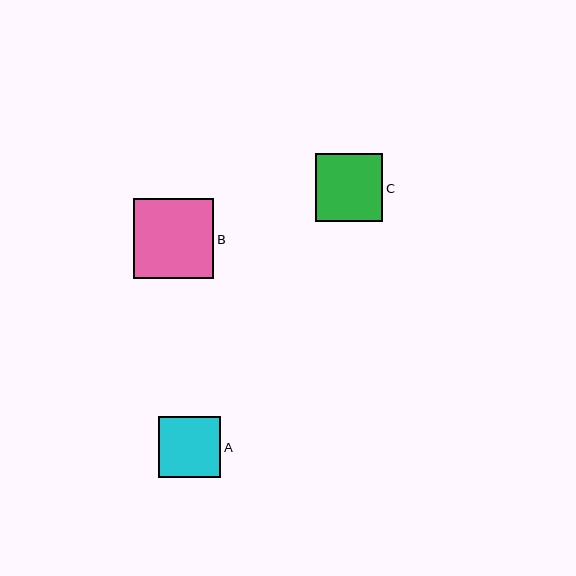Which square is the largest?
Square B is the largest with a size of approximately 80 pixels.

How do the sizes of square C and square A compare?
Square C and square A are approximately the same size.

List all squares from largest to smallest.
From largest to smallest: B, C, A.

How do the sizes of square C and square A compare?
Square C and square A are approximately the same size.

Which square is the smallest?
Square A is the smallest with a size of approximately 62 pixels.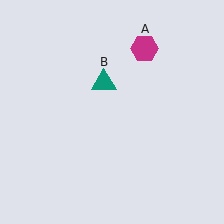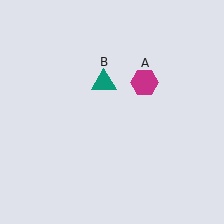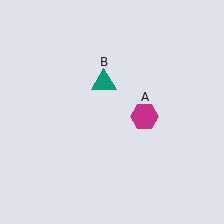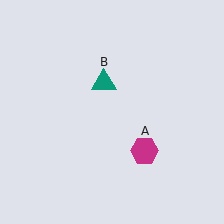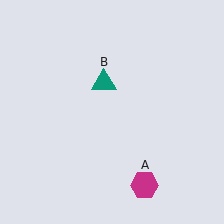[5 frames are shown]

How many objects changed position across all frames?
1 object changed position: magenta hexagon (object A).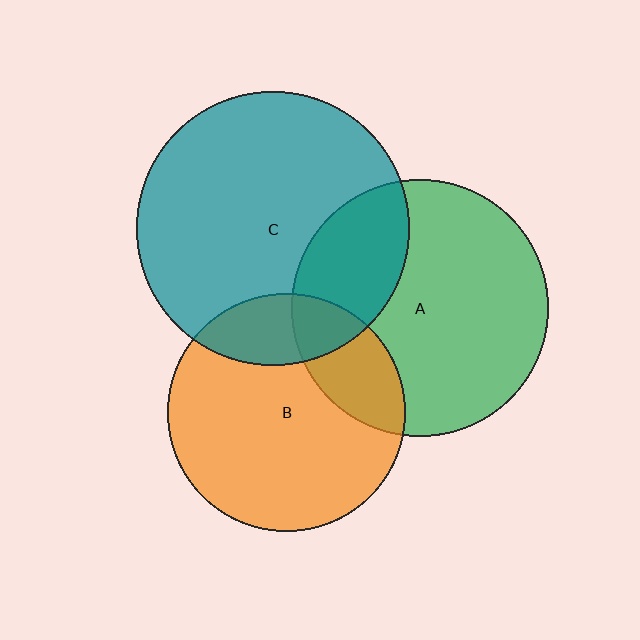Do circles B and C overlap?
Yes.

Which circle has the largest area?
Circle C (teal).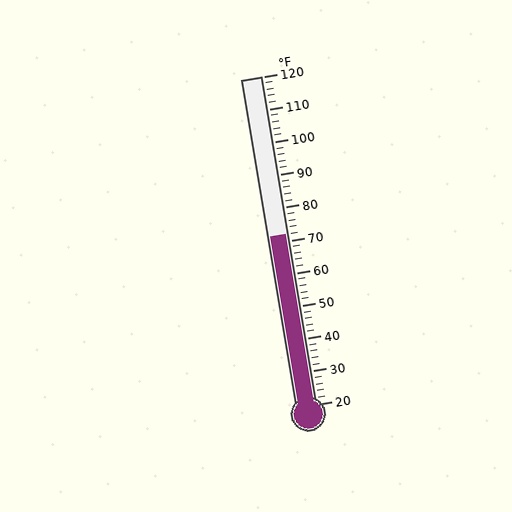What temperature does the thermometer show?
The thermometer shows approximately 72°F.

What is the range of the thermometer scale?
The thermometer scale ranges from 20°F to 120°F.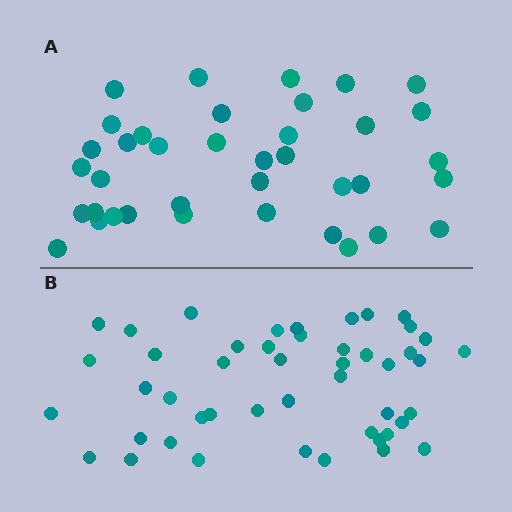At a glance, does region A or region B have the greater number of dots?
Region B (the bottom region) has more dots.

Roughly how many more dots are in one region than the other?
Region B has roughly 8 or so more dots than region A.